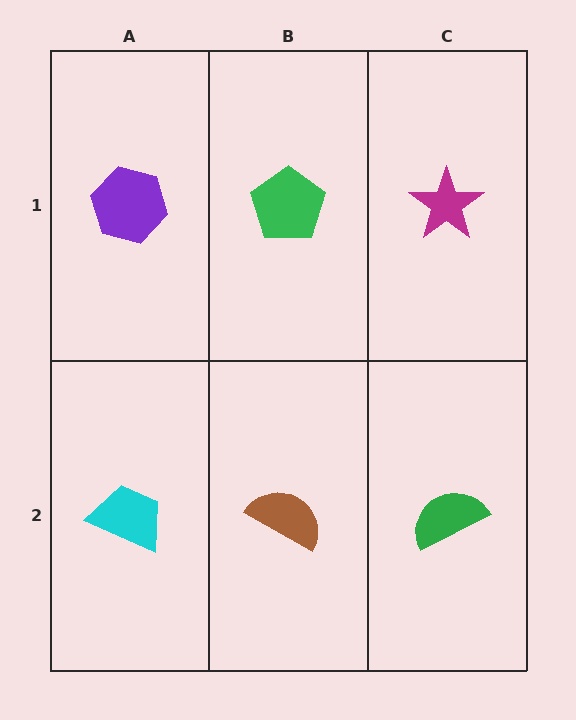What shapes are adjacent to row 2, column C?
A magenta star (row 1, column C), a brown semicircle (row 2, column B).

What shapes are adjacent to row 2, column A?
A purple hexagon (row 1, column A), a brown semicircle (row 2, column B).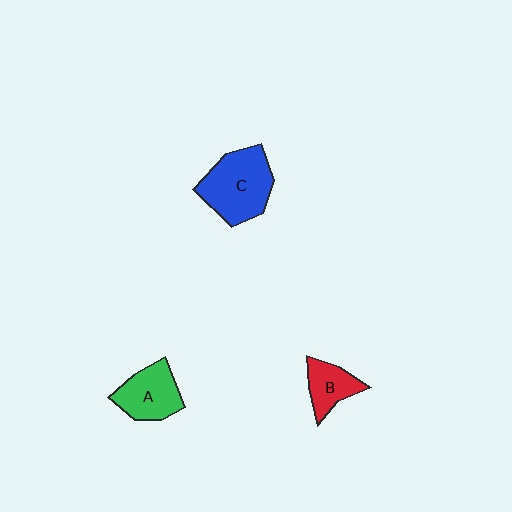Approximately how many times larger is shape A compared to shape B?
Approximately 1.4 times.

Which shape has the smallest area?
Shape B (red).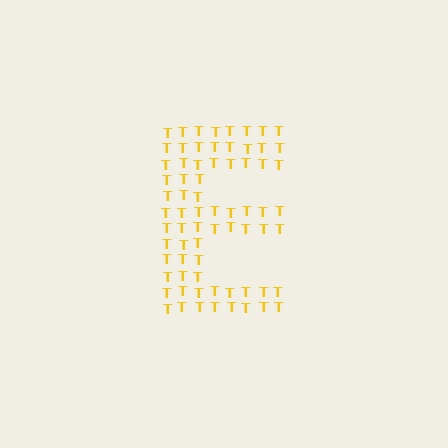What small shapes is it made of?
It is made of small letter T's.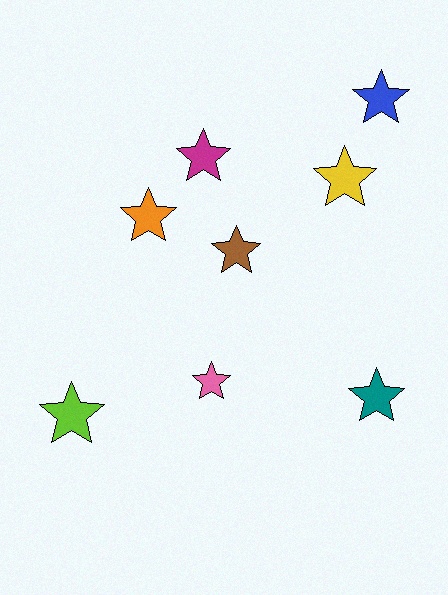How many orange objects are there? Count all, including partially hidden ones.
There is 1 orange object.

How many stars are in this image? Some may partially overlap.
There are 8 stars.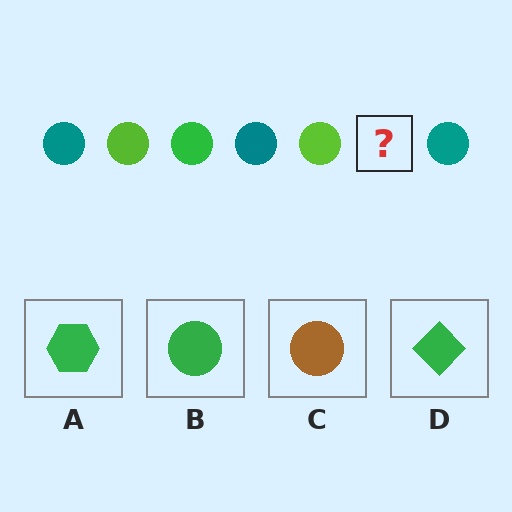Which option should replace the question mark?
Option B.